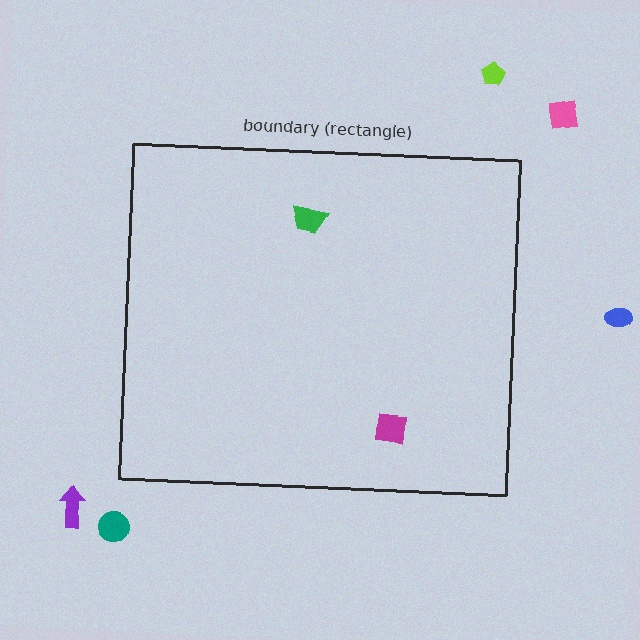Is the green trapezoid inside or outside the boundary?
Inside.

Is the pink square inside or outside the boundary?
Outside.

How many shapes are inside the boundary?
2 inside, 5 outside.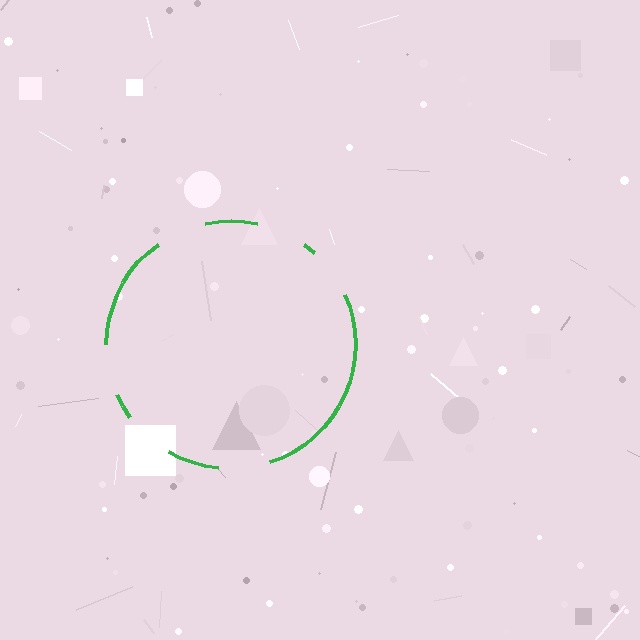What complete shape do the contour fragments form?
The contour fragments form a circle.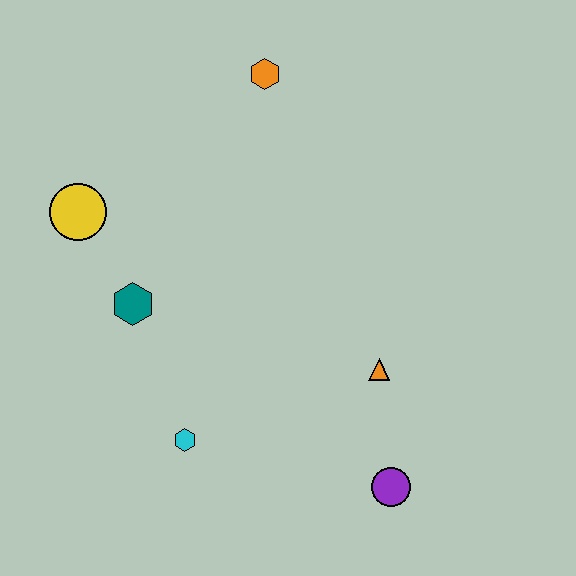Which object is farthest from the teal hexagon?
The purple circle is farthest from the teal hexagon.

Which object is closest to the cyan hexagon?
The teal hexagon is closest to the cyan hexagon.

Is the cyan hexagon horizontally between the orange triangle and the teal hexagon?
Yes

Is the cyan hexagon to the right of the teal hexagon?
Yes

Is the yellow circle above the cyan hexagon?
Yes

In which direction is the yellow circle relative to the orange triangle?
The yellow circle is to the left of the orange triangle.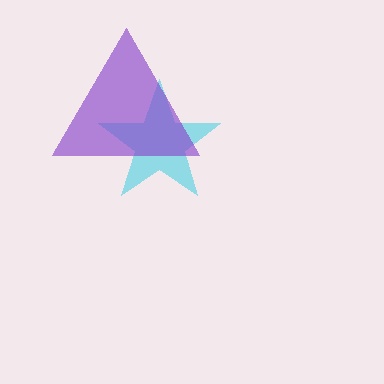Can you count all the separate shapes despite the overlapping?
Yes, there are 2 separate shapes.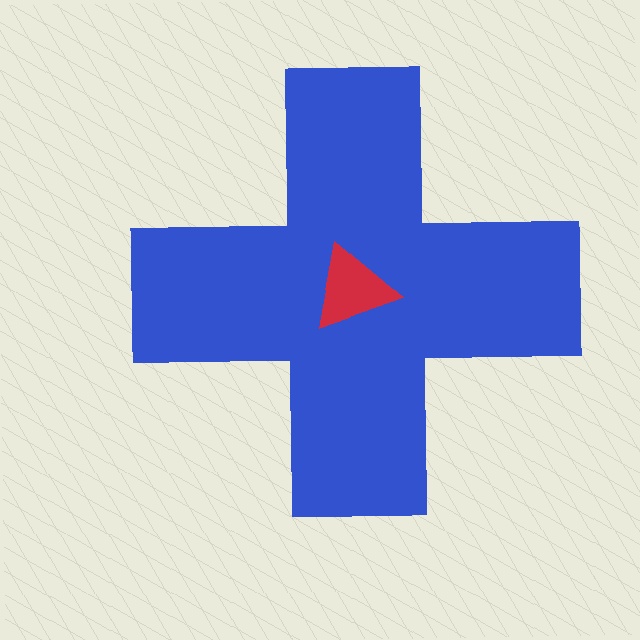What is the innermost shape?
The red triangle.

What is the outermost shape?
The blue cross.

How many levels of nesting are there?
2.